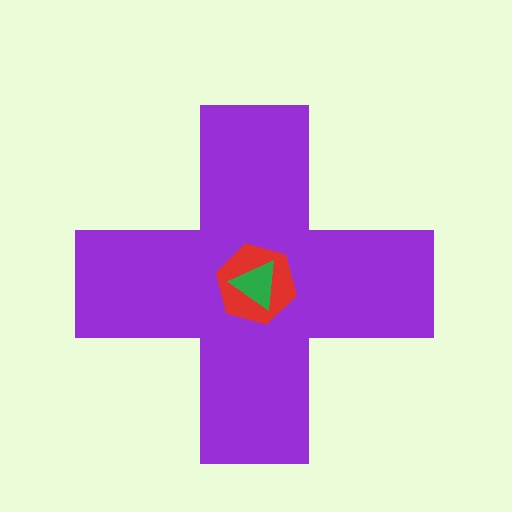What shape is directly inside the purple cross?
The red hexagon.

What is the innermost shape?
The green triangle.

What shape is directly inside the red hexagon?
The green triangle.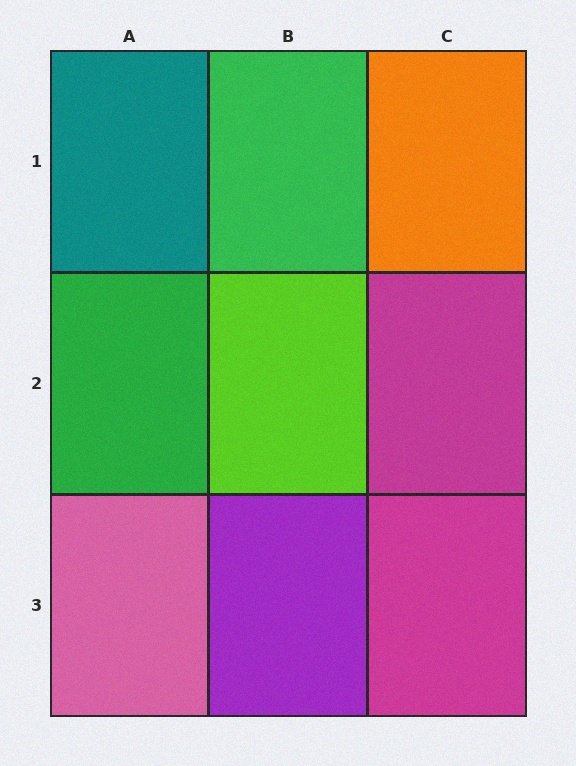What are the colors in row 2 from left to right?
Green, lime, magenta.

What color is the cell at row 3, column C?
Magenta.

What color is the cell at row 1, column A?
Teal.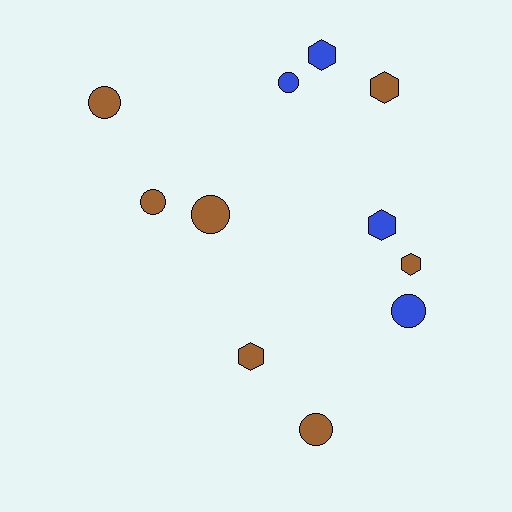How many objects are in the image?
There are 11 objects.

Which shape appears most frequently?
Circle, with 6 objects.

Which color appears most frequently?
Brown, with 7 objects.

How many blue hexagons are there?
There are 2 blue hexagons.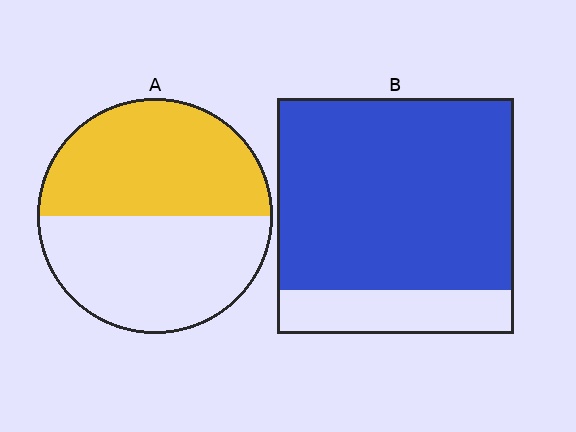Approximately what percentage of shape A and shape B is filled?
A is approximately 50% and B is approximately 80%.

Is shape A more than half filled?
Roughly half.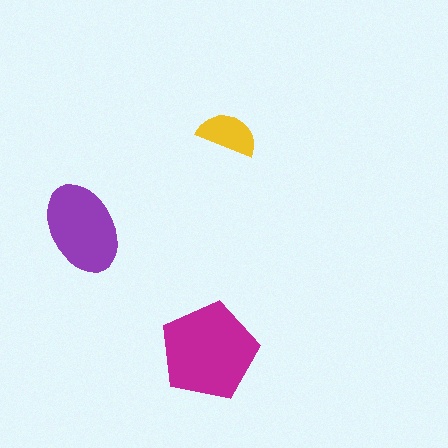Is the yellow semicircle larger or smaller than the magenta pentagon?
Smaller.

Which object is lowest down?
The magenta pentagon is bottommost.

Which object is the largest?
The magenta pentagon.